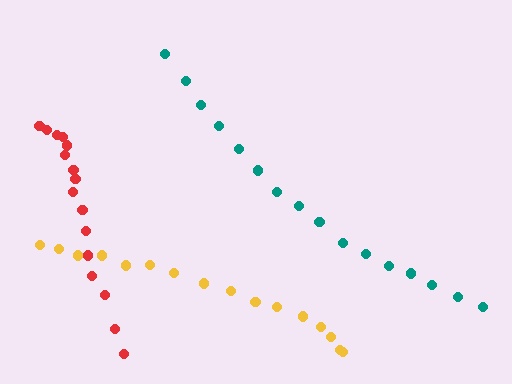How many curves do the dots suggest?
There are 3 distinct paths.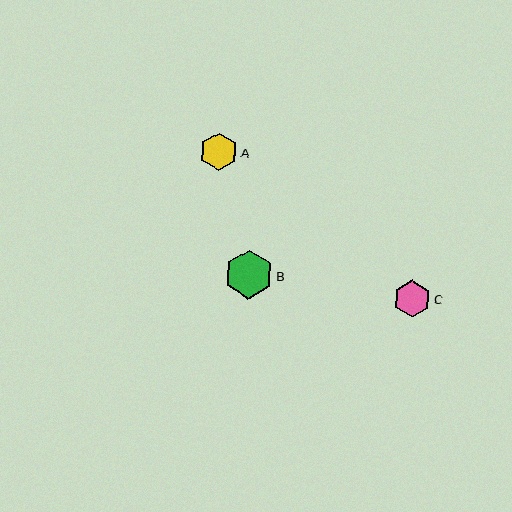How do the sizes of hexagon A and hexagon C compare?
Hexagon A and hexagon C are approximately the same size.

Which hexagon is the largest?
Hexagon B is the largest with a size of approximately 49 pixels.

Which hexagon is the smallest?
Hexagon C is the smallest with a size of approximately 37 pixels.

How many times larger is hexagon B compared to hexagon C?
Hexagon B is approximately 1.3 times the size of hexagon C.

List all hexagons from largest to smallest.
From largest to smallest: B, A, C.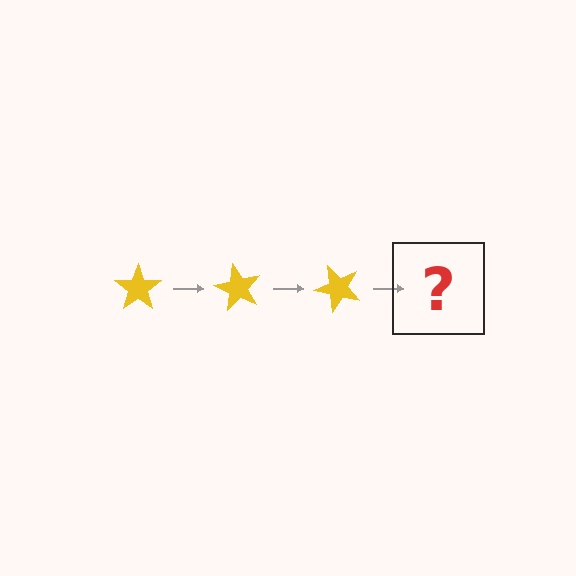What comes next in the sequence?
The next element should be a yellow star rotated 180 degrees.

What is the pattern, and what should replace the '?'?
The pattern is that the star rotates 60 degrees each step. The '?' should be a yellow star rotated 180 degrees.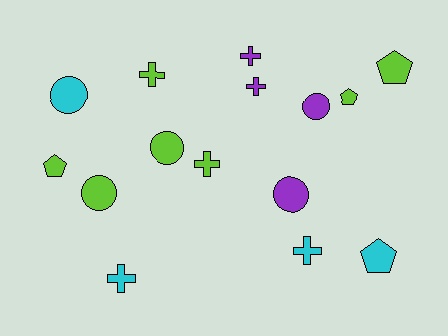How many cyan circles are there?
There is 1 cyan circle.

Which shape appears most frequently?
Cross, with 6 objects.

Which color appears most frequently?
Lime, with 7 objects.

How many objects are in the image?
There are 15 objects.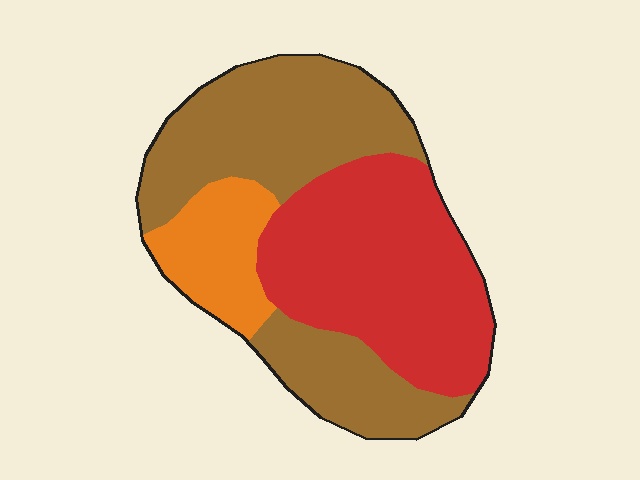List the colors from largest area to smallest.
From largest to smallest: brown, red, orange.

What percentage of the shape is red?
Red covers about 40% of the shape.